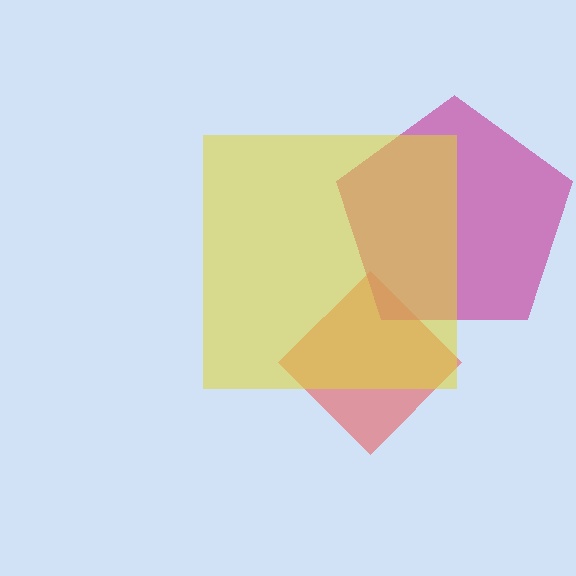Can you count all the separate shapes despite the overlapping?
Yes, there are 3 separate shapes.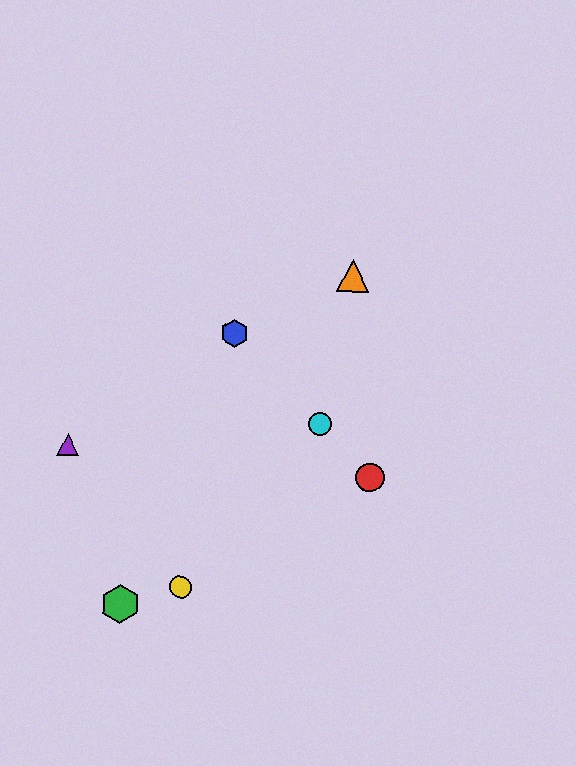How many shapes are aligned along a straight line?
3 shapes (the red circle, the blue hexagon, the cyan circle) are aligned along a straight line.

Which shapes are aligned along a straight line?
The red circle, the blue hexagon, the cyan circle are aligned along a straight line.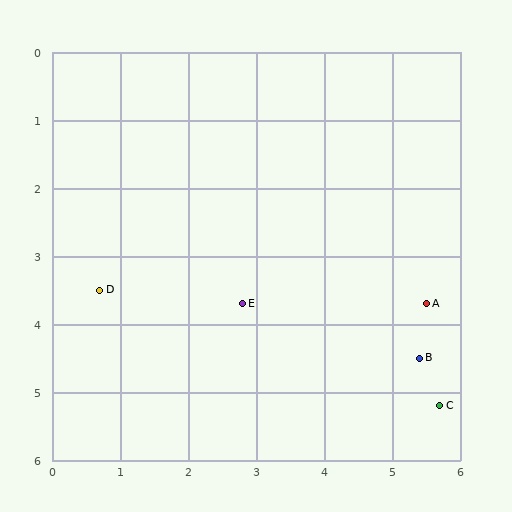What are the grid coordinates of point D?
Point D is at approximately (0.7, 3.5).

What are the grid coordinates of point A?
Point A is at approximately (5.5, 3.7).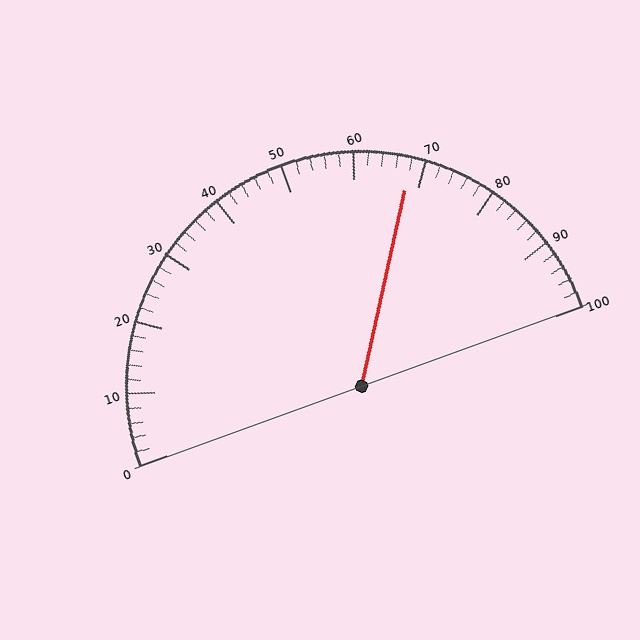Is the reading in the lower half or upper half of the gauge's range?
The reading is in the upper half of the range (0 to 100).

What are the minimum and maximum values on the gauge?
The gauge ranges from 0 to 100.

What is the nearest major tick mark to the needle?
The nearest major tick mark is 70.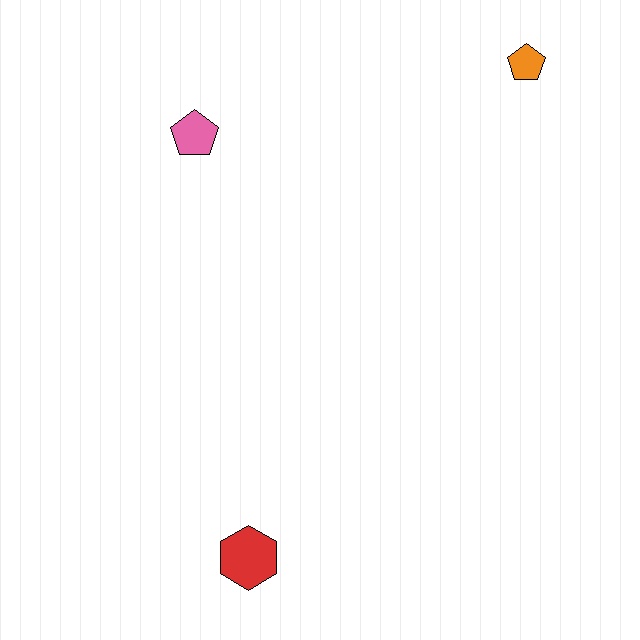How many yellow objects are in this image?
There are no yellow objects.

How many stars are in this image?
There are no stars.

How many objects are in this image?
There are 3 objects.